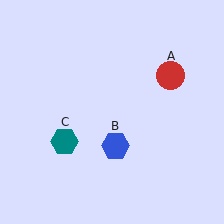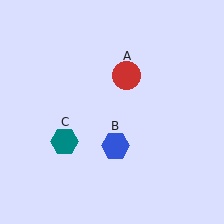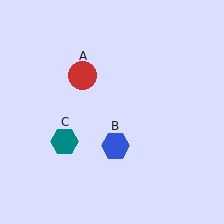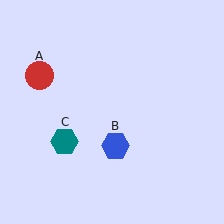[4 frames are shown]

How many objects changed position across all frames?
1 object changed position: red circle (object A).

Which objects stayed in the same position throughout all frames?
Blue hexagon (object B) and teal hexagon (object C) remained stationary.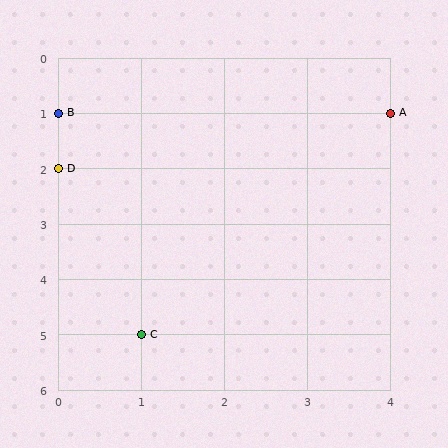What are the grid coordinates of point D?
Point D is at grid coordinates (0, 2).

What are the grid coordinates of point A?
Point A is at grid coordinates (4, 1).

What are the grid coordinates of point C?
Point C is at grid coordinates (1, 5).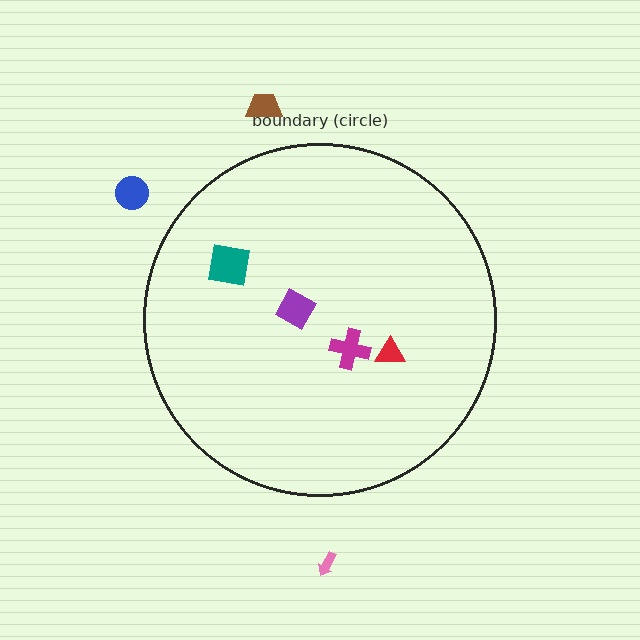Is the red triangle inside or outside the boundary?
Inside.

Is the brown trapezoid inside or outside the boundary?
Outside.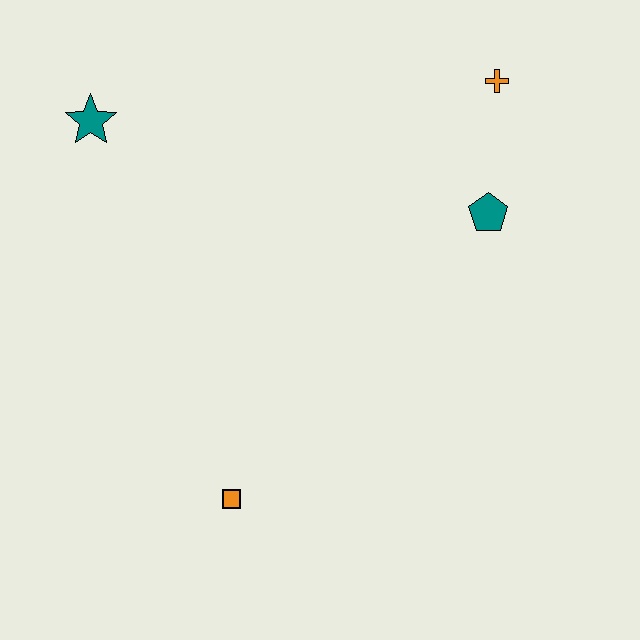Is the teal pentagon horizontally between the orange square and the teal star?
No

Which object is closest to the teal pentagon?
The orange cross is closest to the teal pentagon.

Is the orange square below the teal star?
Yes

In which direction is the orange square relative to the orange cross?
The orange square is below the orange cross.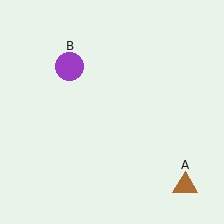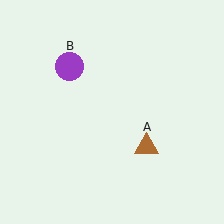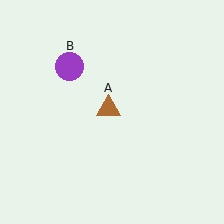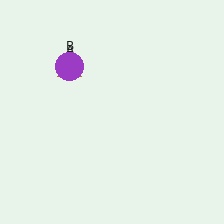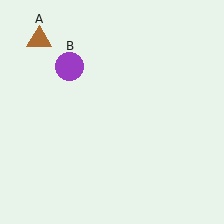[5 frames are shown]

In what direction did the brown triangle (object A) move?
The brown triangle (object A) moved up and to the left.